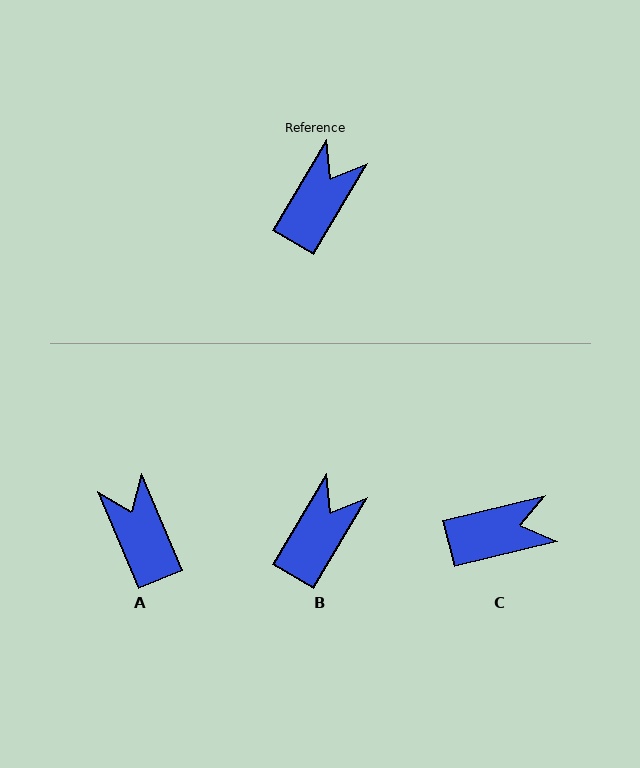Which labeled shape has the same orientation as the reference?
B.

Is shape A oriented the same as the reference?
No, it is off by about 53 degrees.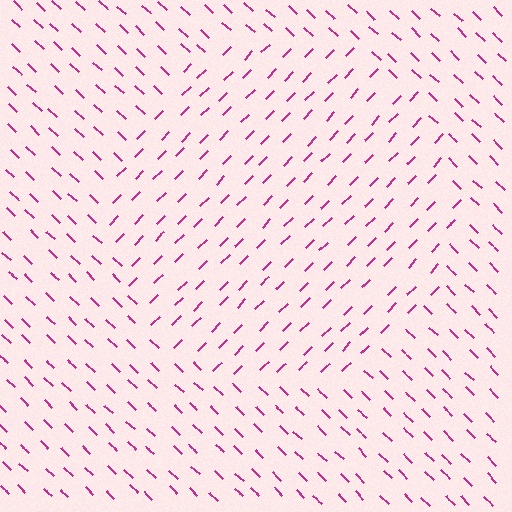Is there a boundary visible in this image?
Yes, there is a texture boundary formed by a change in line orientation.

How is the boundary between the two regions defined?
The boundary is defined purely by a change in line orientation (approximately 88 degrees difference). All lines are the same color and thickness.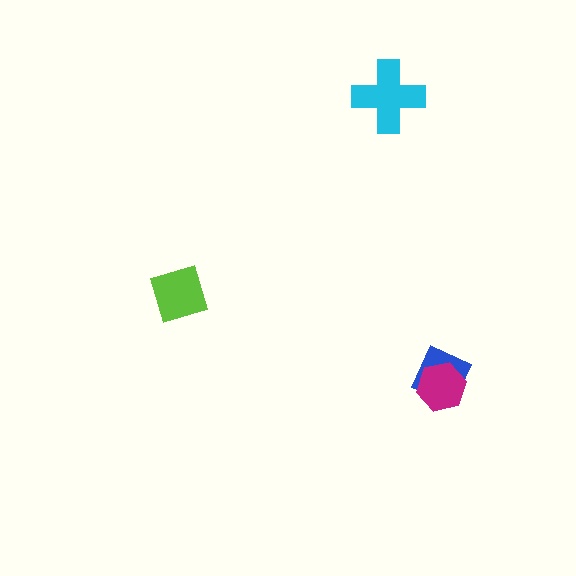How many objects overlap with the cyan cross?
0 objects overlap with the cyan cross.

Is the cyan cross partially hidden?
No, no other shape covers it.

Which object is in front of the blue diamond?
The magenta hexagon is in front of the blue diamond.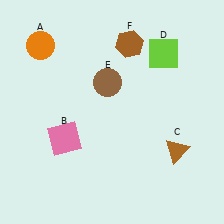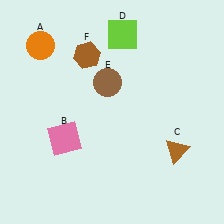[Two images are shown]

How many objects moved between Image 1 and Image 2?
2 objects moved between the two images.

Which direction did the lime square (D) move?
The lime square (D) moved left.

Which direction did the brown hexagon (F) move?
The brown hexagon (F) moved left.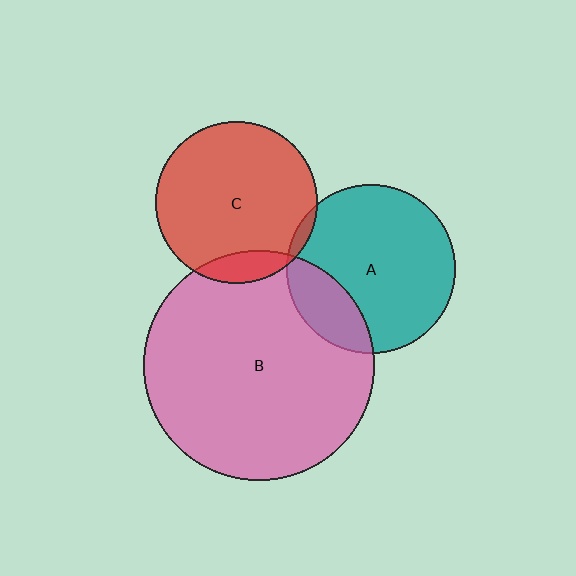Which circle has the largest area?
Circle B (pink).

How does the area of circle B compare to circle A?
Approximately 1.8 times.